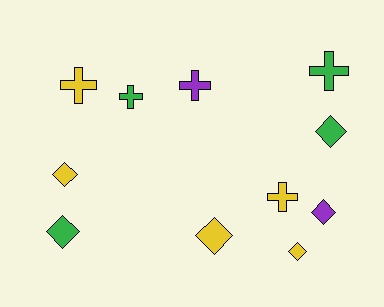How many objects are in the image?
There are 11 objects.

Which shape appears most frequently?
Diamond, with 6 objects.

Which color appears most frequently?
Yellow, with 5 objects.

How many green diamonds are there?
There are 2 green diamonds.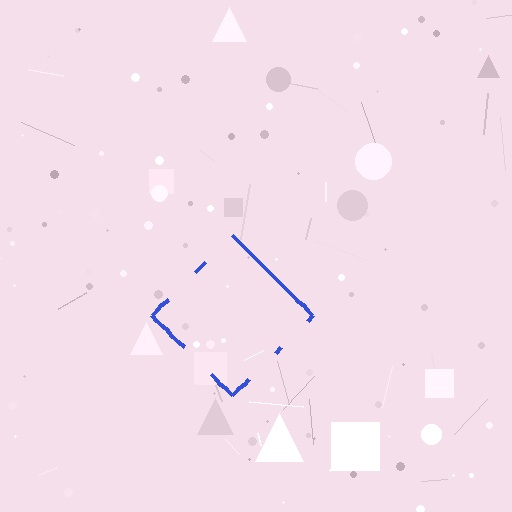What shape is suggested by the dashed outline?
The dashed outline suggests a diamond.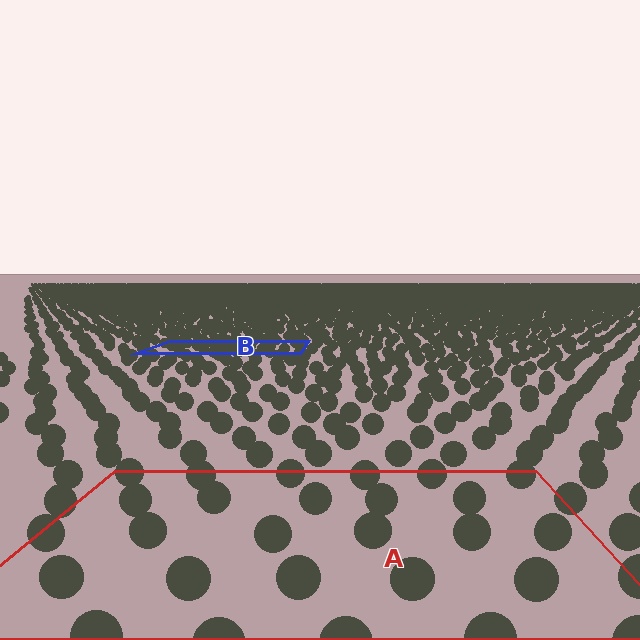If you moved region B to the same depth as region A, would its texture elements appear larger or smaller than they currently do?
They would appear larger. At a closer depth, the same texture elements are projected at a bigger on-screen size.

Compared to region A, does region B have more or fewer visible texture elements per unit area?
Region B has more texture elements per unit area — they are packed more densely because it is farther away.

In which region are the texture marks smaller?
The texture marks are smaller in region B, because it is farther away.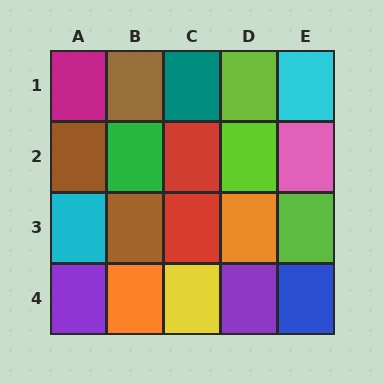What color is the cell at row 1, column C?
Teal.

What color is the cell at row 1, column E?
Cyan.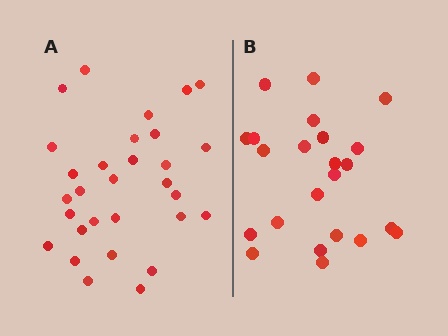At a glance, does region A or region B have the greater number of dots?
Region A (the left region) has more dots.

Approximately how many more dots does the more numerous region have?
Region A has roughly 8 or so more dots than region B.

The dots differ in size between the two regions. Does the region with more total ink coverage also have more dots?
No. Region B has more total ink coverage because its dots are larger, but region A actually contains more individual dots. Total area can be misleading — the number of items is what matters here.